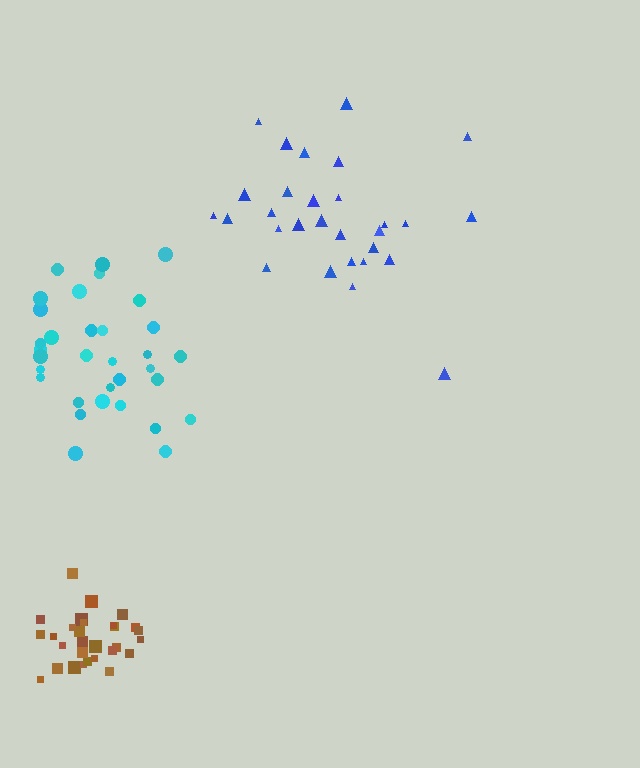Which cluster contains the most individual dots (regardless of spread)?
Cyan (33).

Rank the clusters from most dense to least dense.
brown, cyan, blue.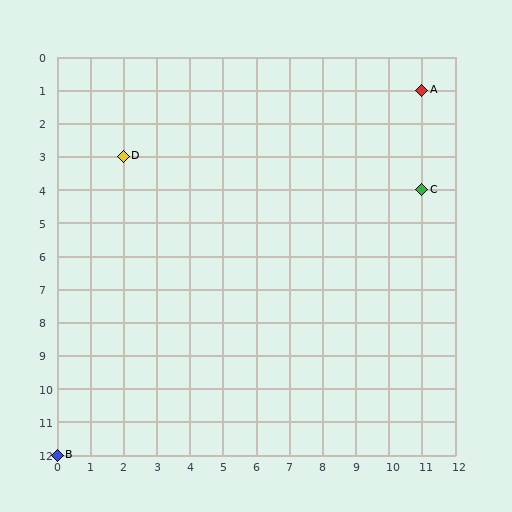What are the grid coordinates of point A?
Point A is at grid coordinates (11, 1).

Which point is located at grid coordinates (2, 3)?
Point D is at (2, 3).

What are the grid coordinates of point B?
Point B is at grid coordinates (0, 12).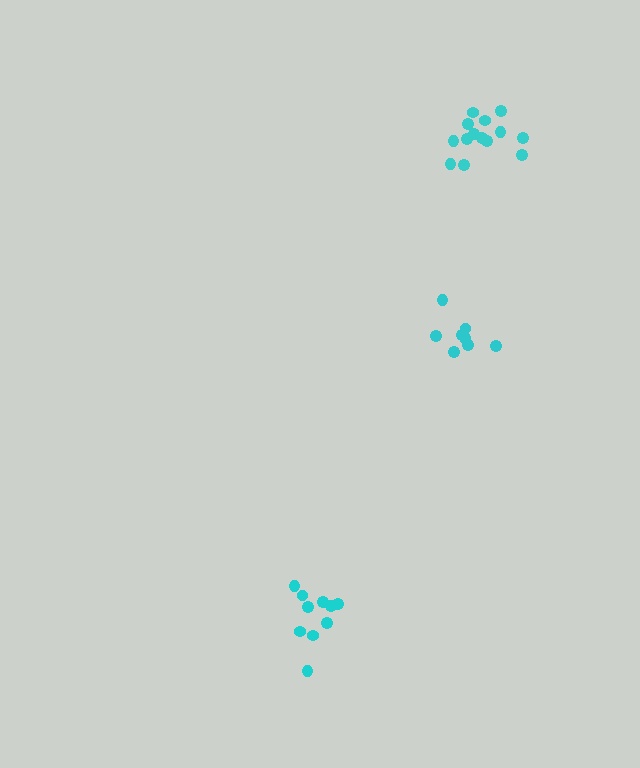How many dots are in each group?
Group 1: 10 dots, Group 2: 8 dots, Group 3: 14 dots (32 total).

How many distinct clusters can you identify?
There are 3 distinct clusters.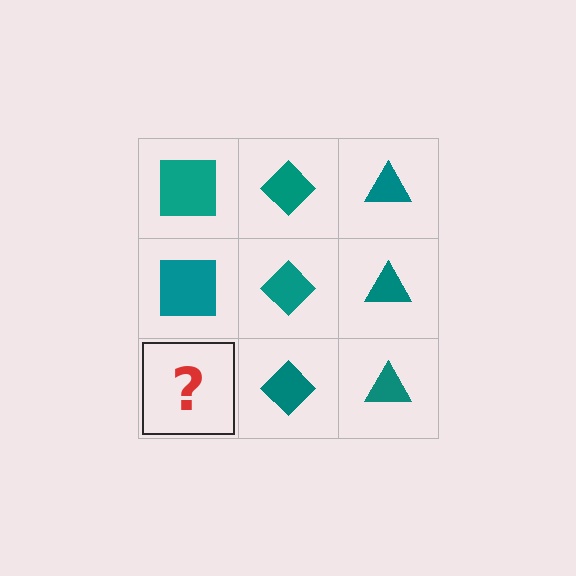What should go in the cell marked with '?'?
The missing cell should contain a teal square.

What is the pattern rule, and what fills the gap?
The rule is that each column has a consistent shape. The gap should be filled with a teal square.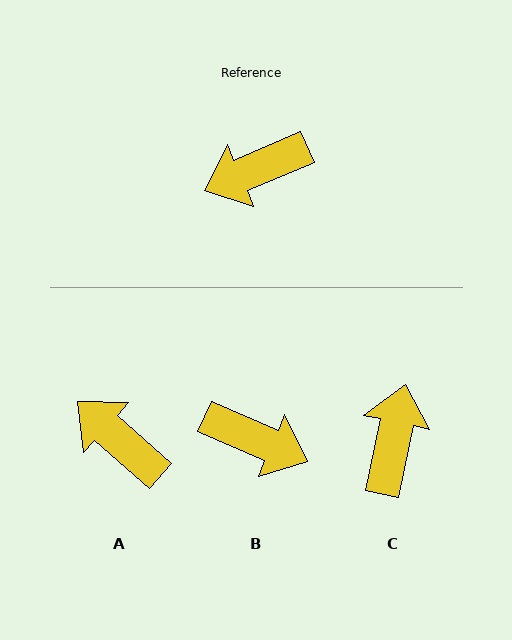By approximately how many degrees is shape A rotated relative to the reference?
Approximately 65 degrees clockwise.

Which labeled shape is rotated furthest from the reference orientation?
B, about 133 degrees away.